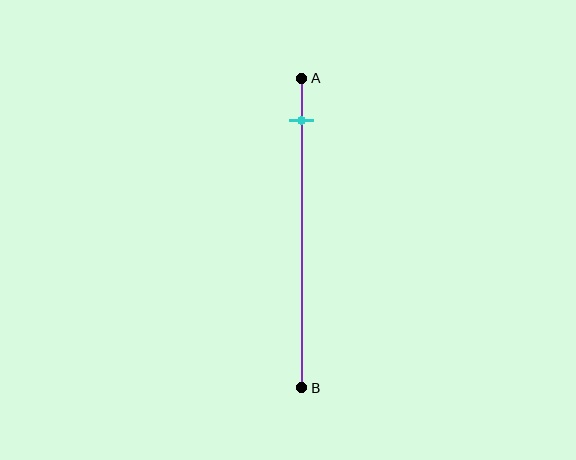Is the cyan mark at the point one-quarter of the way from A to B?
No, the mark is at about 15% from A, not at the 25% one-quarter point.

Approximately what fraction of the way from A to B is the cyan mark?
The cyan mark is approximately 15% of the way from A to B.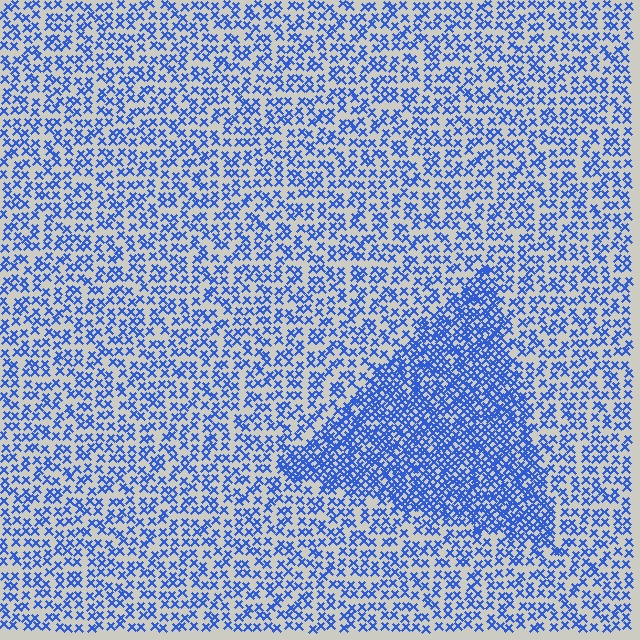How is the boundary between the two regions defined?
The boundary is defined by a change in element density (approximately 2.1x ratio). All elements are the same color, size, and shape.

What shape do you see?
I see a triangle.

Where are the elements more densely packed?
The elements are more densely packed inside the triangle boundary.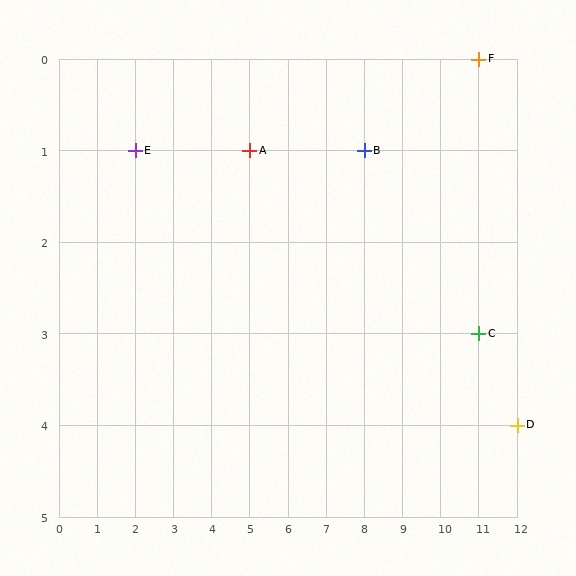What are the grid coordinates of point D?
Point D is at grid coordinates (12, 4).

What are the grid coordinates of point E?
Point E is at grid coordinates (2, 1).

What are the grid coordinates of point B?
Point B is at grid coordinates (8, 1).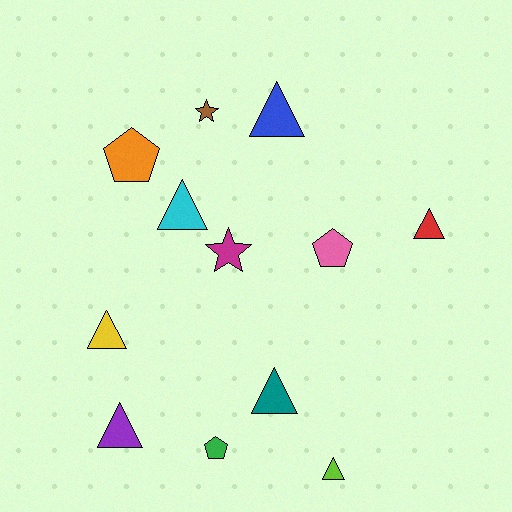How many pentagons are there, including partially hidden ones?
There are 3 pentagons.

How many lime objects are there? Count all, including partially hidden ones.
There is 1 lime object.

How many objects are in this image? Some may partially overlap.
There are 12 objects.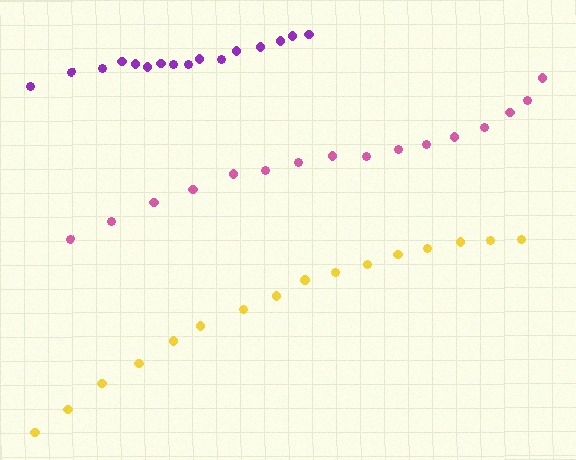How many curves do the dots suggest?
There are 3 distinct paths.